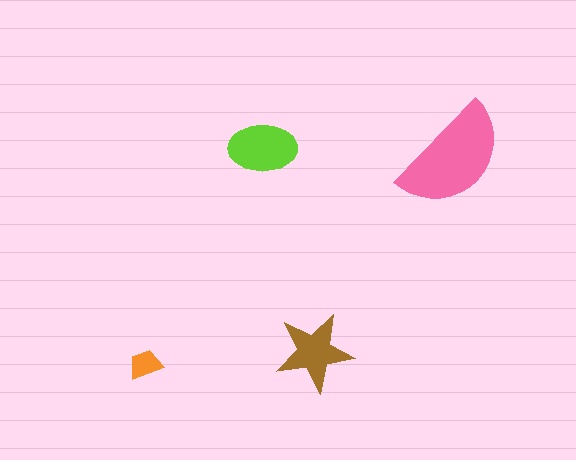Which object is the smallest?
The orange trapezoid.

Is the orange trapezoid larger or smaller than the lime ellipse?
Smaller.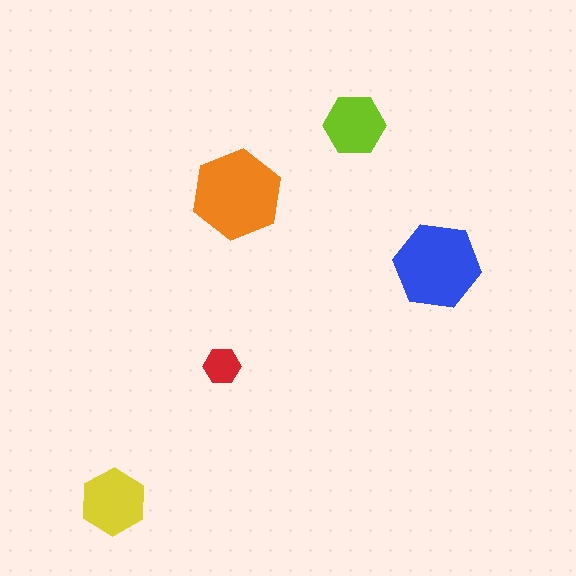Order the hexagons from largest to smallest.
the orange one, the blue one, the yellow one, the lime one, the red one.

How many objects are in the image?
There are 5 objects in the image.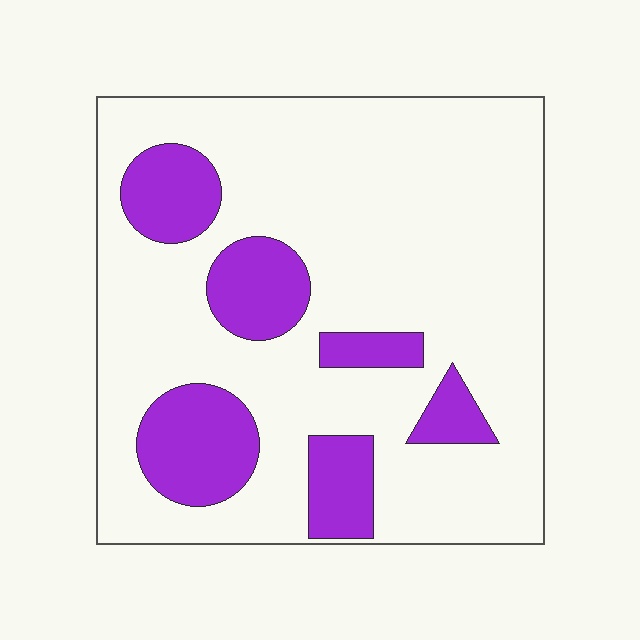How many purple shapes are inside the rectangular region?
6.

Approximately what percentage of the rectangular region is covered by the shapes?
Approximately 20%.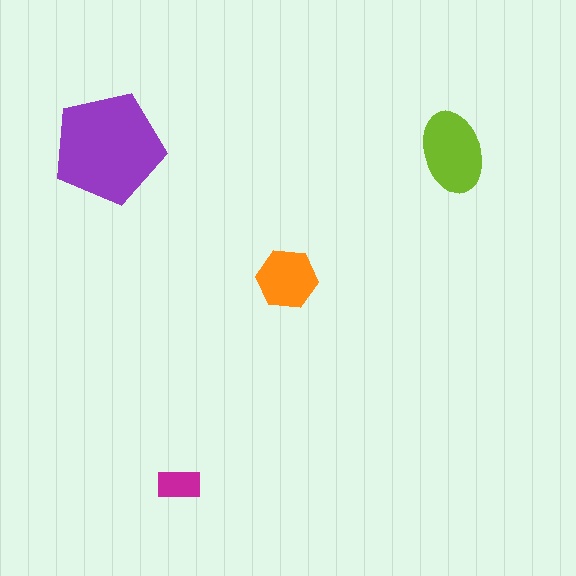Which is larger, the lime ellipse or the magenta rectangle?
The lime ellipse.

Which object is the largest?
The purple pentagon.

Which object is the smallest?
The magenta rectangle.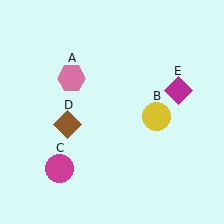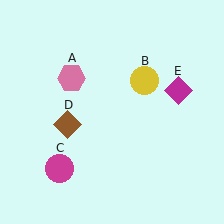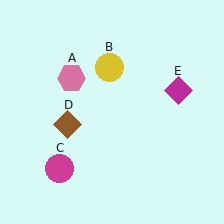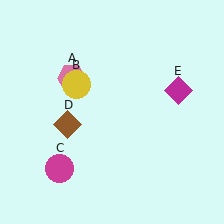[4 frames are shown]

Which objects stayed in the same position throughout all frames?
Pink hexagon (object A) and magenta circle (object C) and brown diamond (object D) and magenta diamond (object E) remained stationary.